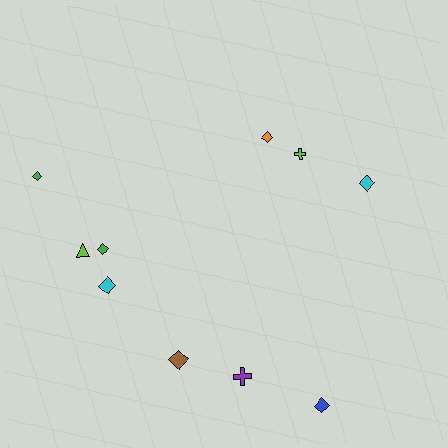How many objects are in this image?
There are 10 objects.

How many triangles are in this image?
There is 1 triangle.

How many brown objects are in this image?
There is 1 brown object.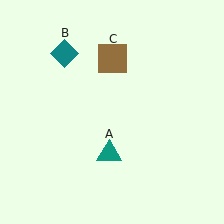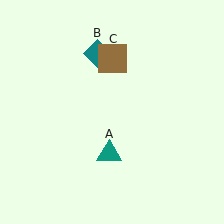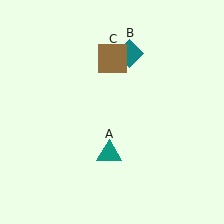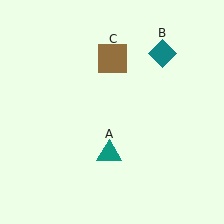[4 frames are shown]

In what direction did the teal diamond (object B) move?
The teal diamond (object B) moved right.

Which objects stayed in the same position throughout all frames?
Teal triangle (object A) and brown square (object C) remained stationary.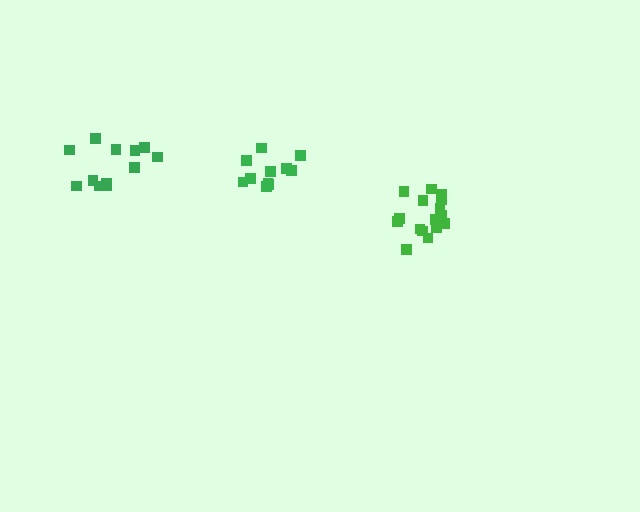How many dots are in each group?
Group 1: 16 dots, Group 2: 12 dots, Group 3: 11 dots (39 total).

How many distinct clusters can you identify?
There are 3 distinct clusters.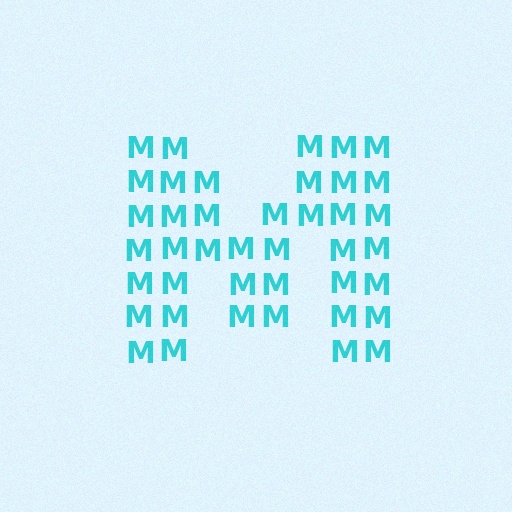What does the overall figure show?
The overall figure shows the letter M.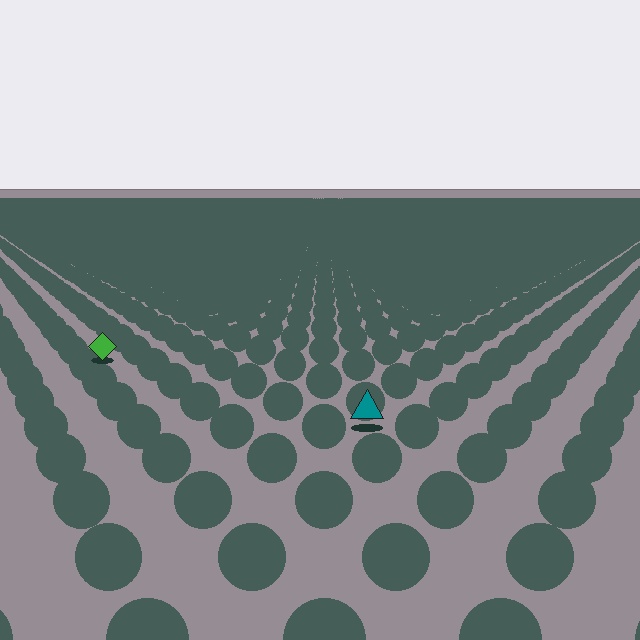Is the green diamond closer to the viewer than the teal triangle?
No. The teal triangle is closer — you can tell from the texture gradient: the ground texture is coarser near it.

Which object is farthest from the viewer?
The green diamond is farthest from the viewer. It appears smaller and the ground texture around it is denser.